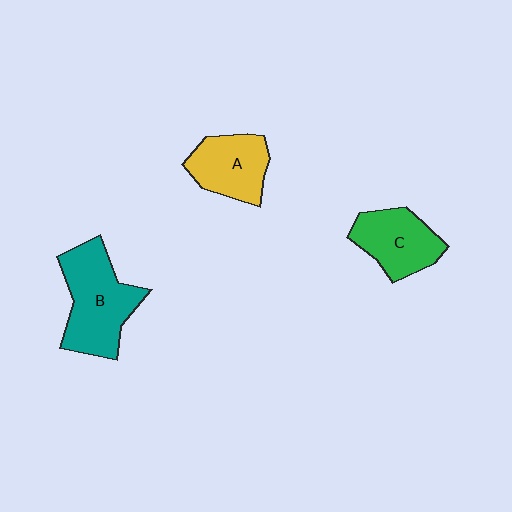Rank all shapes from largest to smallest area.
From largest to smallest: B (teal), C (green), A (yellow).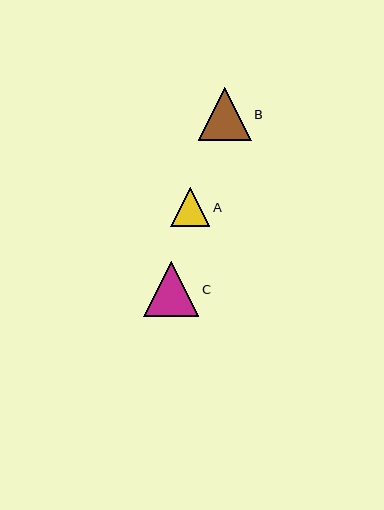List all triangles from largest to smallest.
From largest to smallest: C, B, A.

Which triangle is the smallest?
Triangle A is the smallest with a size of approximately 39 pixels.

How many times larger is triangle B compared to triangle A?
Triangle B is approximately 1.4 times the size of triangle A.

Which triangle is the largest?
Triangle C is the largest with a size of approximately 55 pixels.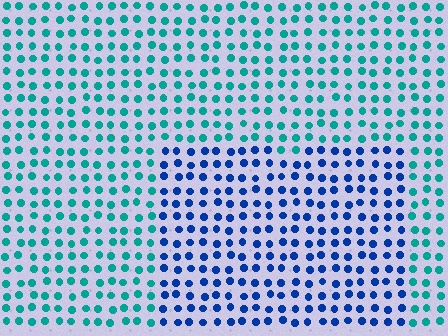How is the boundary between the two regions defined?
The boundary is defined purely by a slight shift in hue (about 46 degrees). Spacing, size, and orientation are identical on both sides.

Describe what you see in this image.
The image is filled with small teal elements in a uniform arrangement. A rectangle-shaped region is visible where the elements are tinted to a slightly different hue, forming a subtle color boundary.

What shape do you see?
I see a rectangle.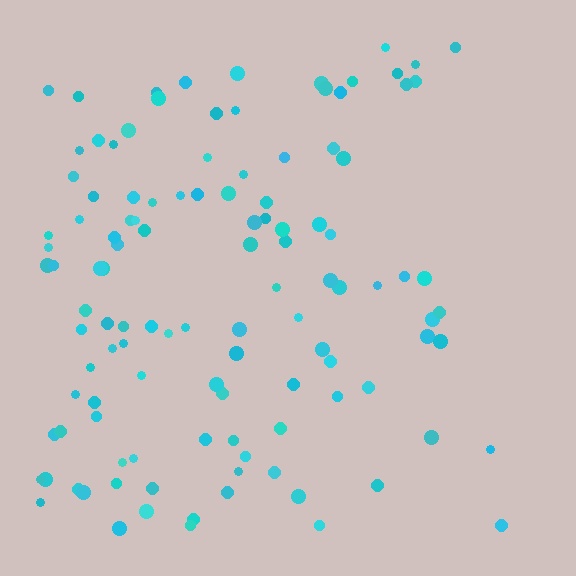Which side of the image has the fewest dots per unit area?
The right.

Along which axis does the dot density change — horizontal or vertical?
Horizontal.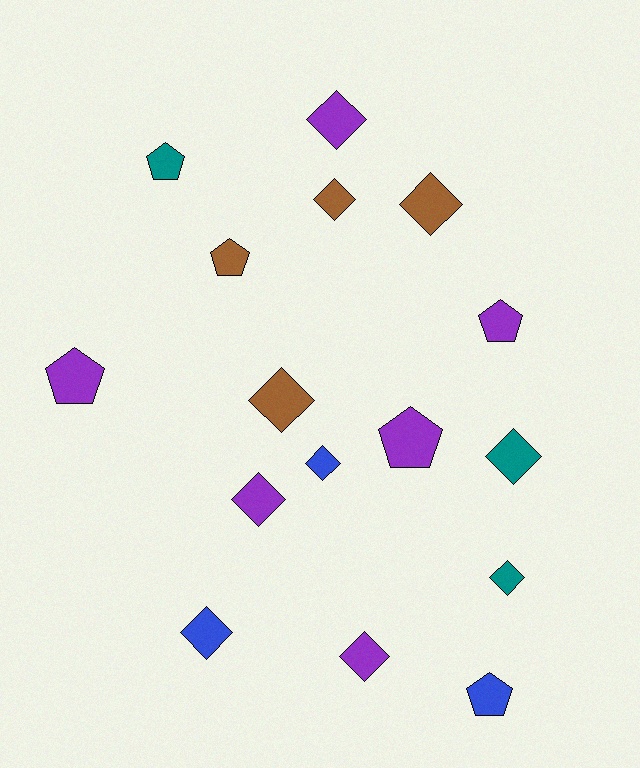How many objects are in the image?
There are 16 objects.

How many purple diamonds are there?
There are 3 purple diamonds.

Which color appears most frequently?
Purple, with 6 objects.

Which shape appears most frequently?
Diamond, with 10 objects.